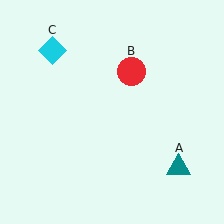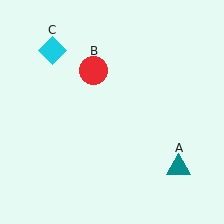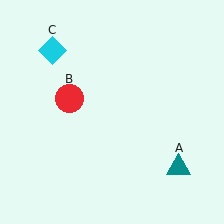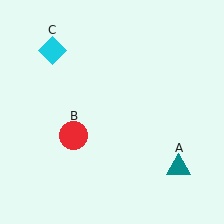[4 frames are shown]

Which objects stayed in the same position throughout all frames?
Teal triangle (object A) and cyan diamond (object C) remained stationary.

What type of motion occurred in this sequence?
The red circle (object B) rotated counterclockwise around the center of the scene.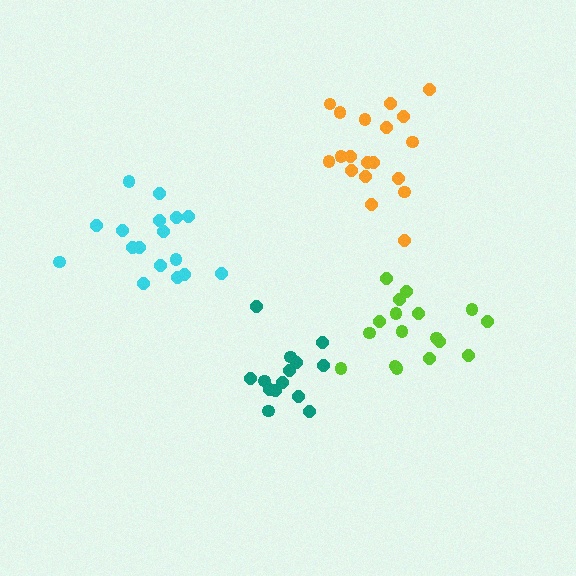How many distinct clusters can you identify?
There are 4 distinct clusters.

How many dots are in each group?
Group 1: 17 dots, Group 2: 14 dots, Group 3: 17 dots, Group 4: 19 dots (67 total).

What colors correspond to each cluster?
The clusters are colored: lime, teal, cyan, orange.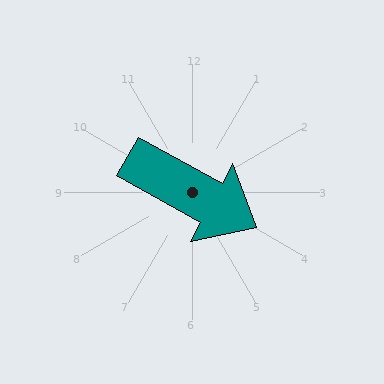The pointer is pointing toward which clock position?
Roughly 4 o'clock.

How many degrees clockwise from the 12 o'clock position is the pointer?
Approximately 119 degrees.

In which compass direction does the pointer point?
Southeast.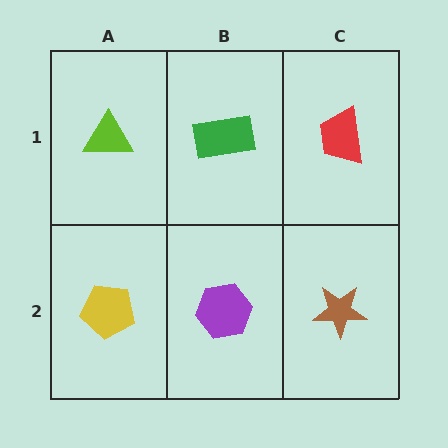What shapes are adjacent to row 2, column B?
A green rectangle (row 1, column B), a yellow pentagon (row 2, column A), a brown star (row 2, column C).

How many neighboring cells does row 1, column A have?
2.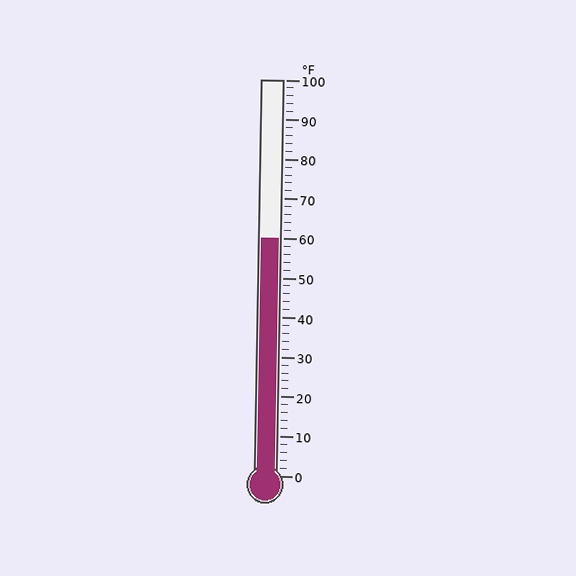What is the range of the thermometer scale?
The thermometer scale ranges from 0°F to 100°F.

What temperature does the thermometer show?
The thermometer shows approximately 60°F.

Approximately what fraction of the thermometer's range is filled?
The thermometer is filled to approximately 60% of its range.